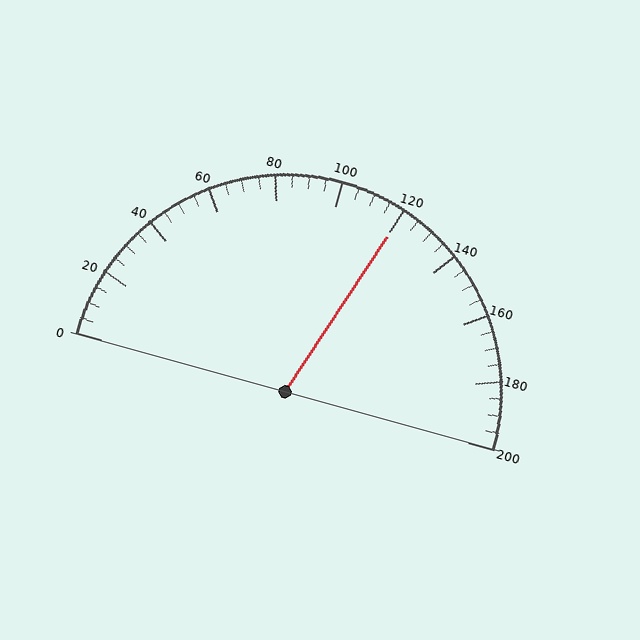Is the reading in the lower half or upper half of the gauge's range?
The reading is in the upper half of the range (0 to 200).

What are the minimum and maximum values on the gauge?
The gauge ranges from 0 to 200.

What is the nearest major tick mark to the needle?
The nearest major tick mark is 120.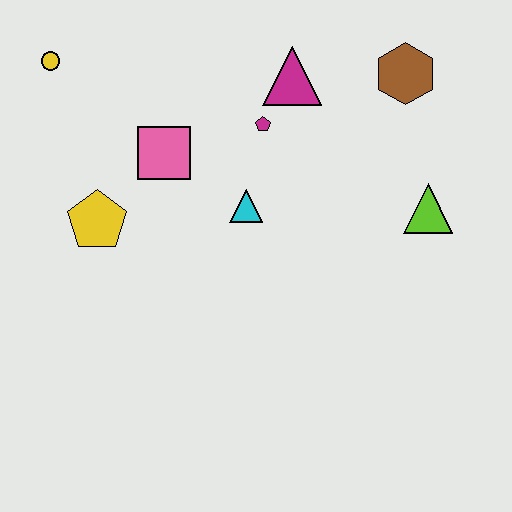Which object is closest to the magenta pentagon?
The magenta triangle is closest to the magenta pentagon.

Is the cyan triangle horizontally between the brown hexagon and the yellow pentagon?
Yes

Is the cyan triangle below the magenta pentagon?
Yes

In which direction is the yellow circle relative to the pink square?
The yellow circle is to the left of the pink square.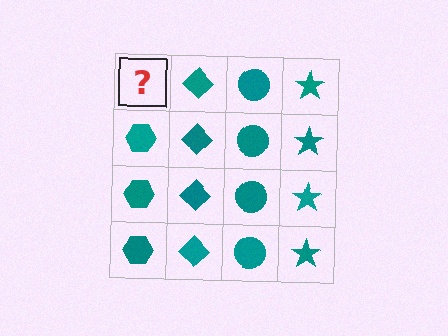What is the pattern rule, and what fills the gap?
The rule is that each column has a consistent shape. The gap should be filled with a teal hexagon.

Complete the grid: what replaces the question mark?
The question mark should be replaced with a teal hexagon.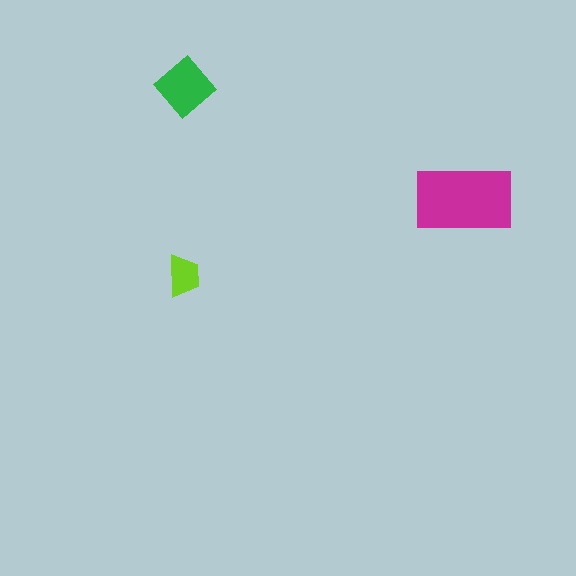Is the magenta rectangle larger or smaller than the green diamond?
Larger.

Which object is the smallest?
The lime trapezoid.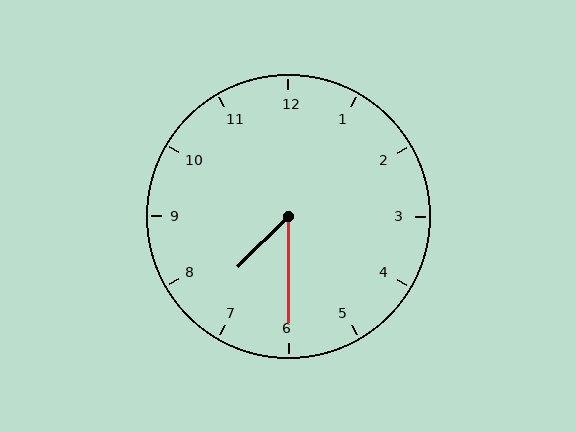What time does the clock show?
7:30.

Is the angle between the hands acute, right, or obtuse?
It is acute.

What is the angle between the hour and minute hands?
Approximately 45 degrees.